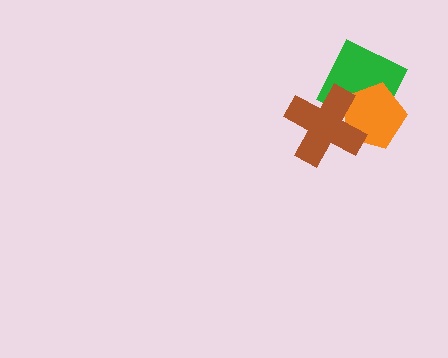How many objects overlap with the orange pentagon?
2 objects overlap with the orange pentagon.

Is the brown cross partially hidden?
No, no other shape covers it.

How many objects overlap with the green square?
2 objects overlap with the green square.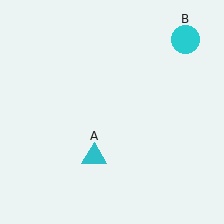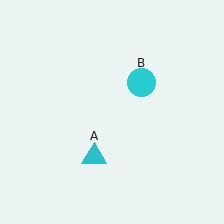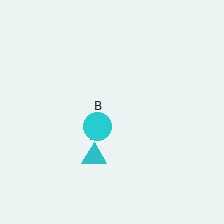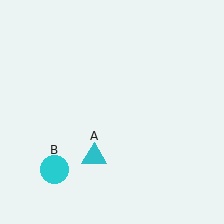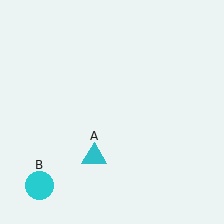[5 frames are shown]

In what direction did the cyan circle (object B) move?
The cyan circle (object B) moved down and to the left.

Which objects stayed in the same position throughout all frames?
Cyan triangle (object A) remained stationary.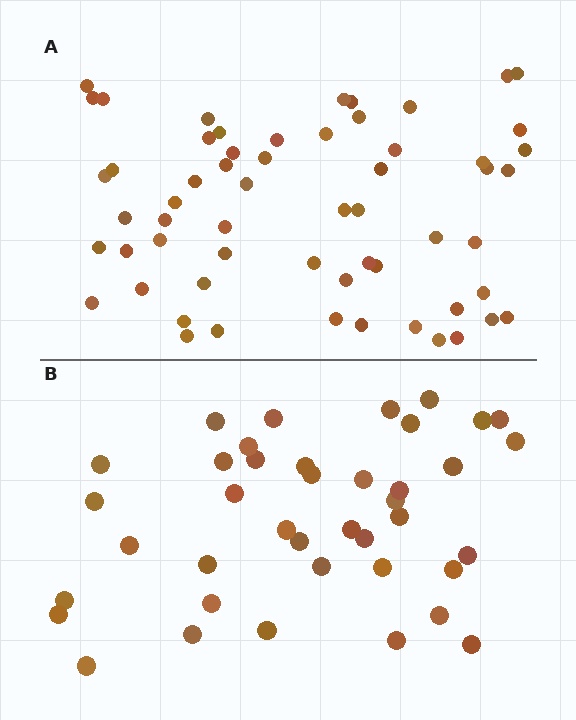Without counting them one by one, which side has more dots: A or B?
Region A (the top region) has more dots.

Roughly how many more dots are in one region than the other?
Region A has approximately 20 more dots than region B.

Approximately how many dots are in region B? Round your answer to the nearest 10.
About 40 dots.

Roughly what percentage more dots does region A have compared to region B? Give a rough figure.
About 50% more.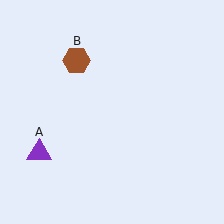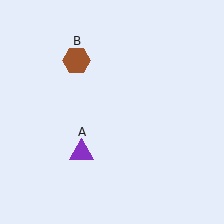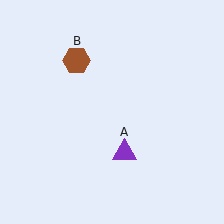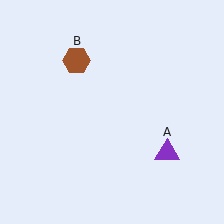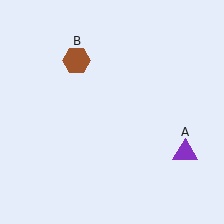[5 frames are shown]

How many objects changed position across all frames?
1 object changed position: purple triangle (object A).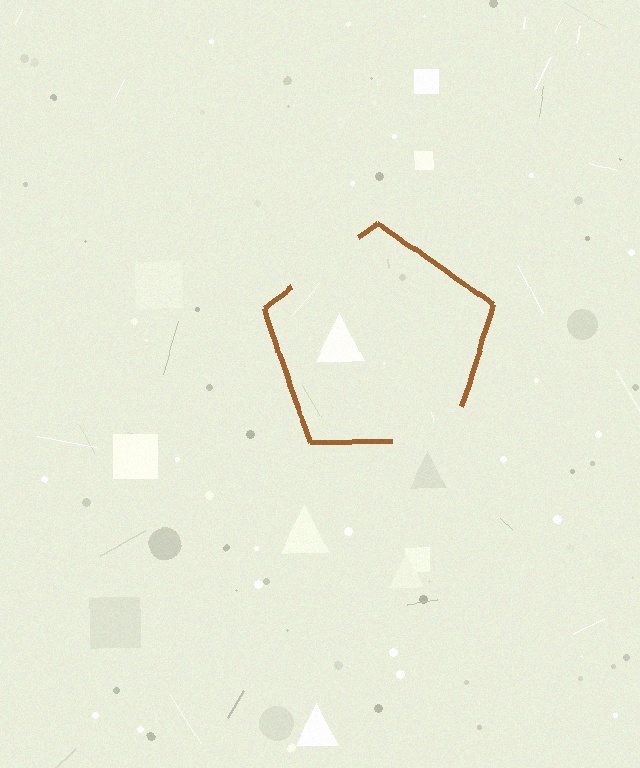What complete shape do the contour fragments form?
The contour fragments form a pentagon.